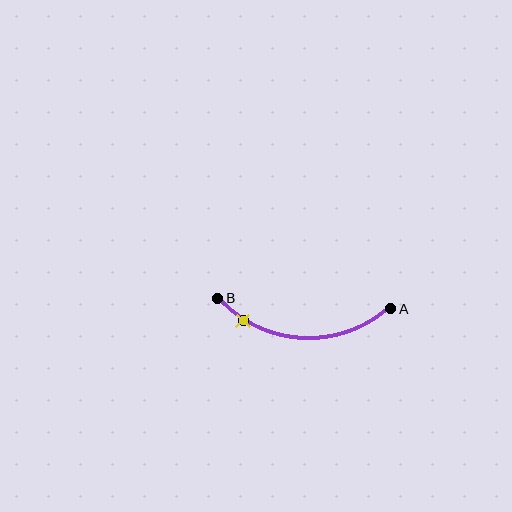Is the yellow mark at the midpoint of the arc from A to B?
No. The yellow mark lies on the arc but is closer to endpoint B. The arc midpoint would be at the point on the curve equidistant along the arc from both A and B.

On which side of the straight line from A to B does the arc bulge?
The arc bulges below the straight line connecting A and B.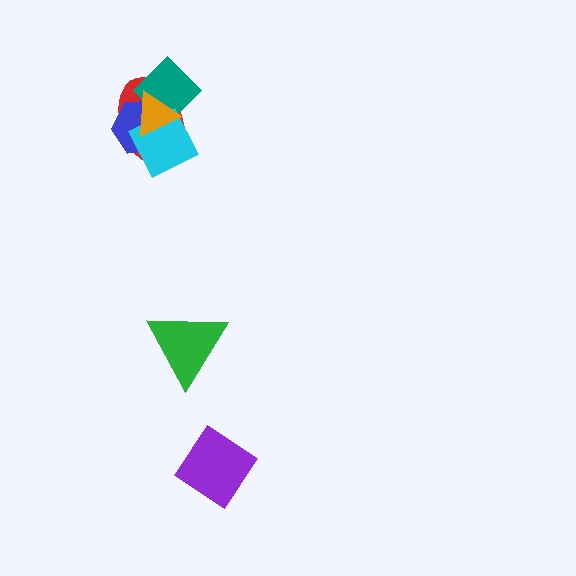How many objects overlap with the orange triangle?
4 objects overlap with the orange triangle.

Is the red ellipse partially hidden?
Yes, it is partially covered by another shape.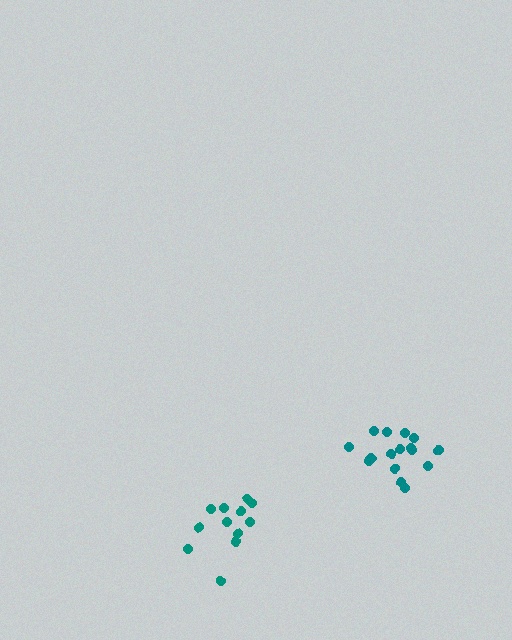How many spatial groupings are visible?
There are 2 spatial groupings.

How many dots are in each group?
Group 1: 13 dots, Group 2: 16 dots (29 total).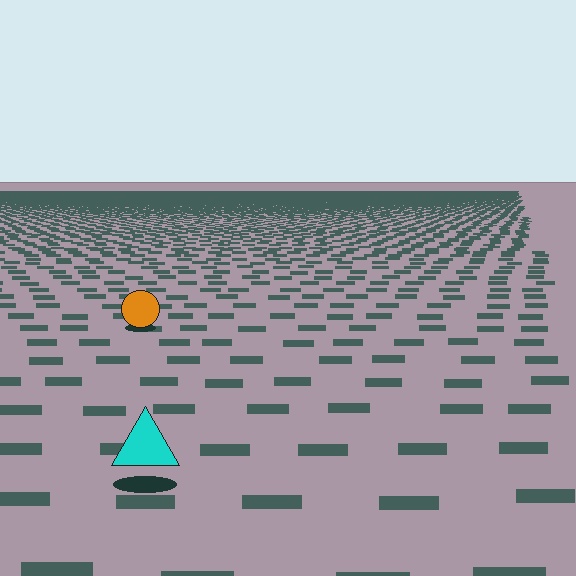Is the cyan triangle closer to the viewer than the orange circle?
Yes. The cyan triangle is closer — you can tell from the texture gradient: the ground texture is coarser near it.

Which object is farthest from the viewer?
The orange circle is farthest from the viewer. It appears smaller and the ground texture around it is denser.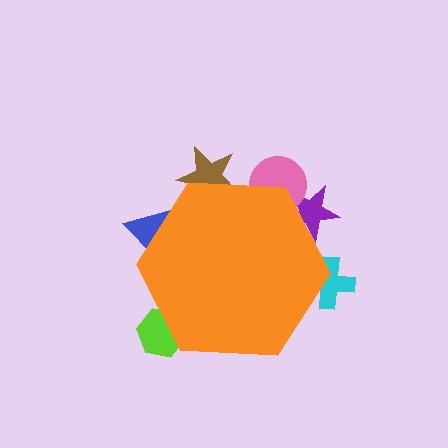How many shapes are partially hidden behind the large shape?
6 shapes are partially hidden.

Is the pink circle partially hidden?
Yes, the pink circle is partially hidden behind the orange hexagon.